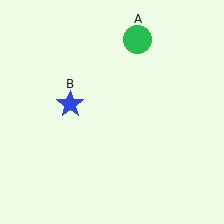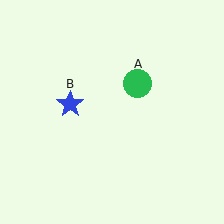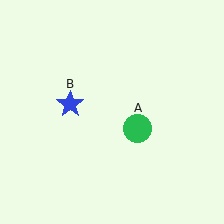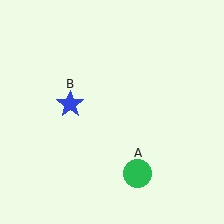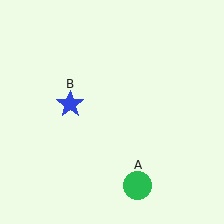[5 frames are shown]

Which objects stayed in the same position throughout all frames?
Blue star (object B) remained stationary.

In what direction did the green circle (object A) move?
The green circle (object A) moved down.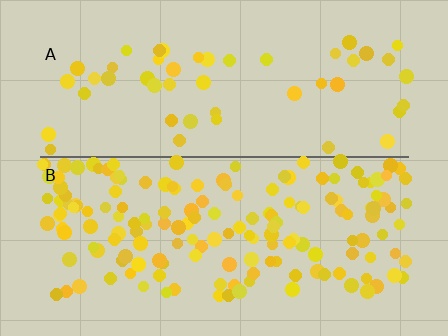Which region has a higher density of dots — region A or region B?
B (the bottom).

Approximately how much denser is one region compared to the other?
Approximately 3.2× — region B over region A.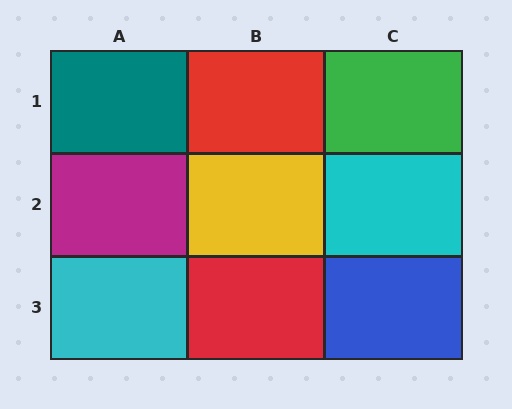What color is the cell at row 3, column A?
Cyan.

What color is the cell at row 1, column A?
Teal.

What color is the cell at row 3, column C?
Blue.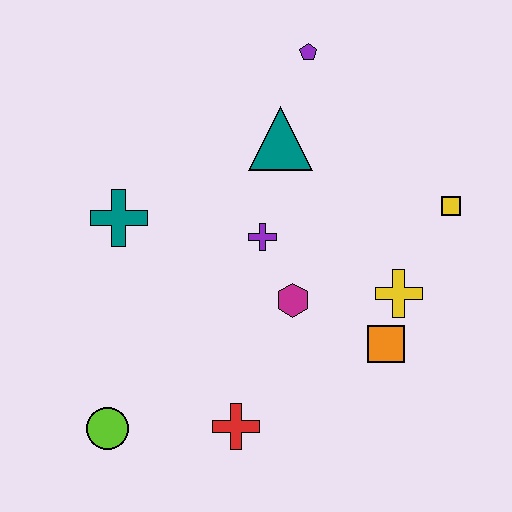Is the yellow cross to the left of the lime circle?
No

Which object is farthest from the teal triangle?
The lime circle is farthest from the teal triangle.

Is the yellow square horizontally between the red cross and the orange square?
No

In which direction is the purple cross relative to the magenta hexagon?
The purple cross is above the magenta hexagon.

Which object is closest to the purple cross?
The magenta hexagon is closest to the purple cross.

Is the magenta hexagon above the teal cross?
No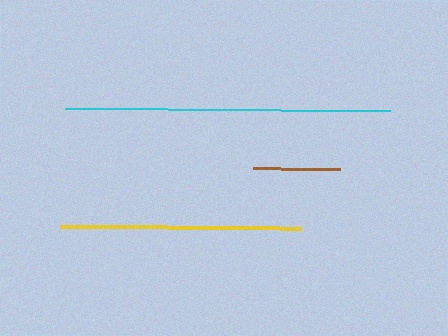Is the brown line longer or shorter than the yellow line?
The yellow line is longer than the brown line.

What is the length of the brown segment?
The brown segment is approximately 87 pixels long.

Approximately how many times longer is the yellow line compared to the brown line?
The yellow line is approximately 2.8 times the length of the brown line.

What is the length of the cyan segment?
The cyan segment is approximately 325 pixels long.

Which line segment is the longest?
The cyan line is the longest at approximately 325 pixels.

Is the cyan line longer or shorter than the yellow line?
The cyan line is longer than the yellow line.